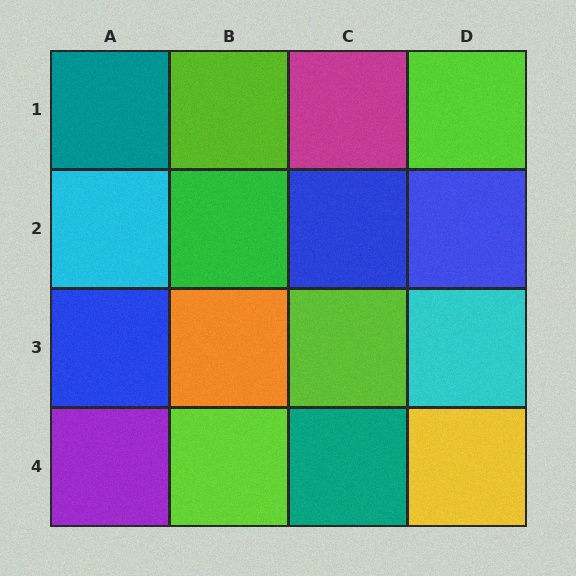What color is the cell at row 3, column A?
Blue.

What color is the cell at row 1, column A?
Teal.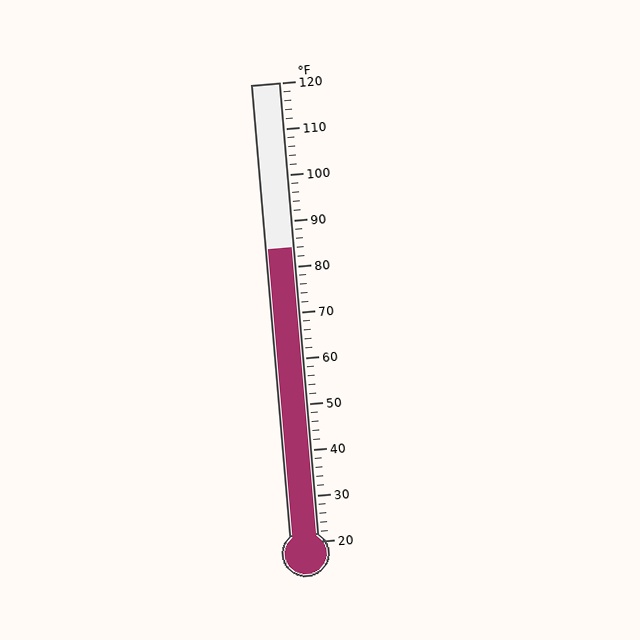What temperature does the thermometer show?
The thermometer shows approximately 84°F.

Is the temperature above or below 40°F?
The temperature is above 40°F.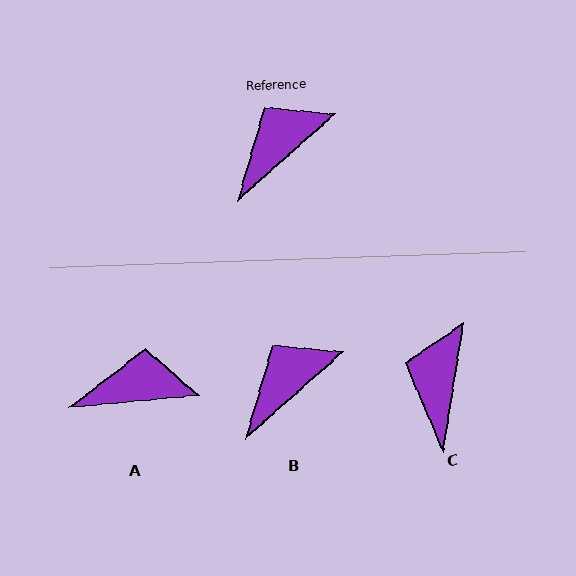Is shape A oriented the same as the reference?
No, it is off by about 36 degrees.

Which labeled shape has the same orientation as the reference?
B.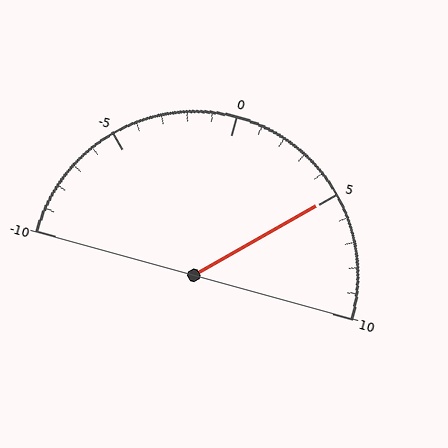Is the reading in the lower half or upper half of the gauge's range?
The reading is in the upper half of the range (-10 to 10).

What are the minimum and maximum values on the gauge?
The gauge ranges from -10 to 10.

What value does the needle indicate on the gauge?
The needle indicates approximately 5.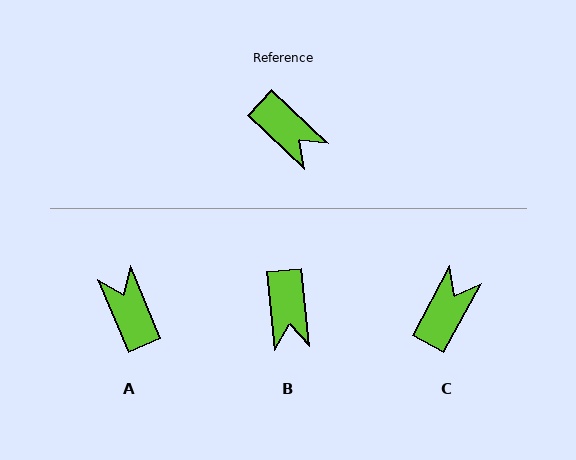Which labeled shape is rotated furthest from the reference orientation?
A, about 156 degrees away.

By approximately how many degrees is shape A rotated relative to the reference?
Approximately 156 degrees counter-clockwise.